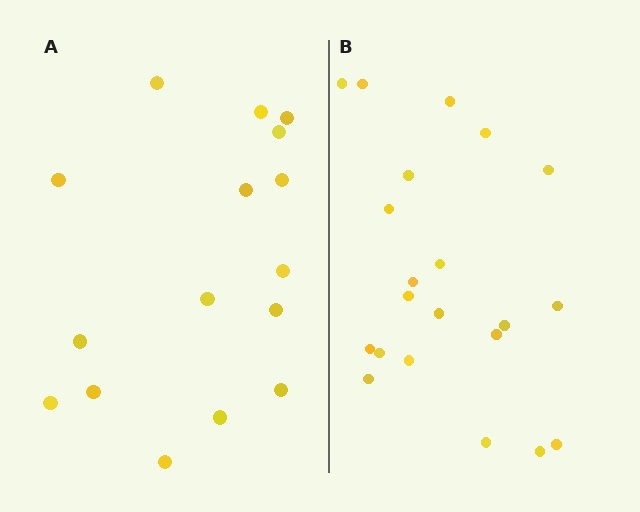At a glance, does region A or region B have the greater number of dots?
Region B (the right region) has more dots.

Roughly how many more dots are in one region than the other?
Region B has about 5 more dots than region A.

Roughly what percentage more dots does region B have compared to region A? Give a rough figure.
About 30% more.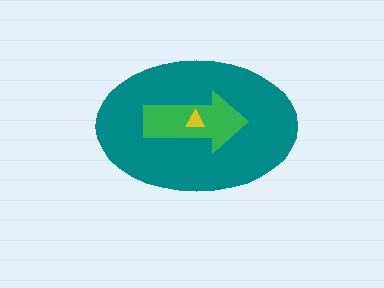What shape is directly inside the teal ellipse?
The green arrow.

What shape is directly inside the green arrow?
The yellow triangle.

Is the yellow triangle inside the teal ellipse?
Yes.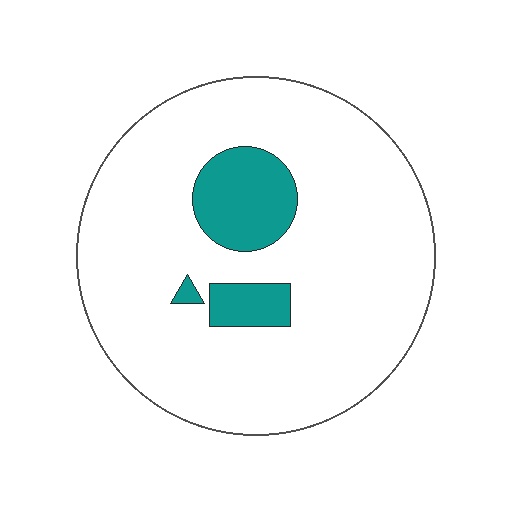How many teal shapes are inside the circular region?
3.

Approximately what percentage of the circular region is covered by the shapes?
Approximately 15%.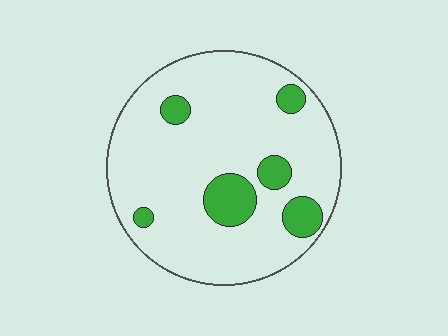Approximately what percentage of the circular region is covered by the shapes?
Approximately 15%.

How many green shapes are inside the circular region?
6.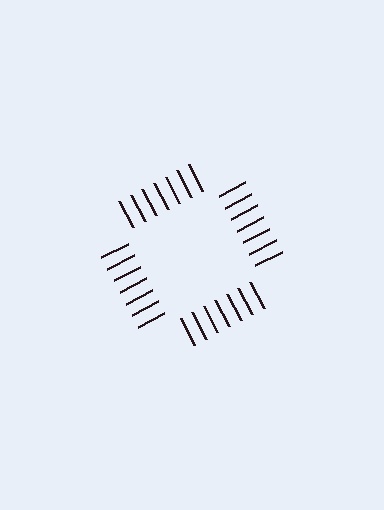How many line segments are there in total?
28 — 7 along each of the 4 edges.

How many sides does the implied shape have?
4 sides — the line-ends trace a square.